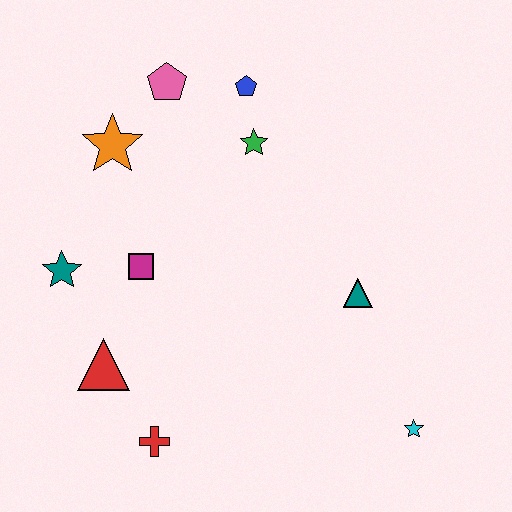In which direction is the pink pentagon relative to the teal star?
The pink pentagon is above the teal star.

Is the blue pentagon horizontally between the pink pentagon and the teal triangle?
Yes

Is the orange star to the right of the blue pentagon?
No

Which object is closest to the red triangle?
The red cross is closest to the red triangle.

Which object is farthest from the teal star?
The cyan star is farthest from the teal star.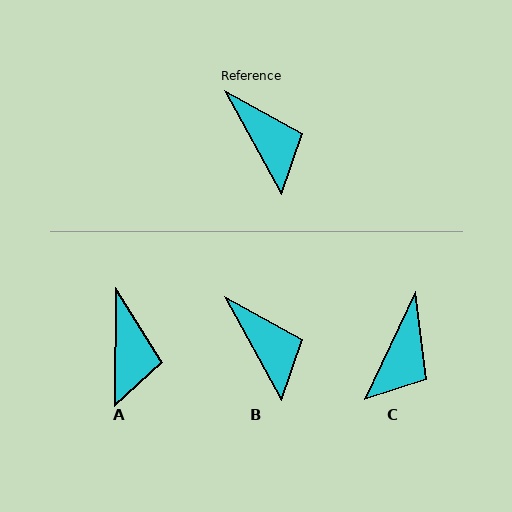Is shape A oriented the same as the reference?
No, it is off by about 29 degrees.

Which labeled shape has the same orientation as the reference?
B.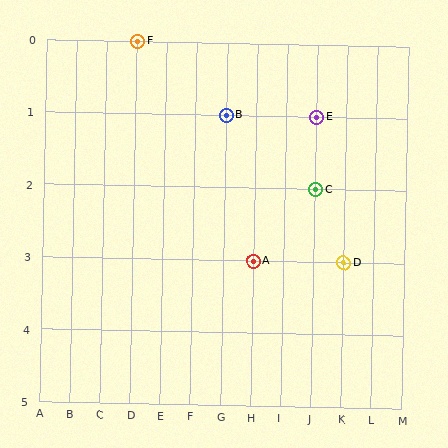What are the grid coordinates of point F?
Point F is at grid coordinates (D, 0).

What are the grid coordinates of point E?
Point E is at grid coordinates (J, 1).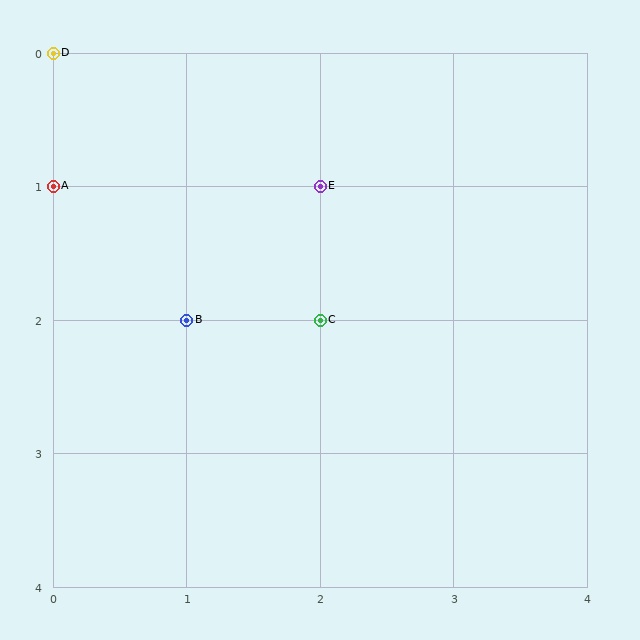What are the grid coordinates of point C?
Point C is at grid coordinates (2, 2).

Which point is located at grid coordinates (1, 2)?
Point B is at (1, 2).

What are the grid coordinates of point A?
Point A is at grid coordinates (0, 1).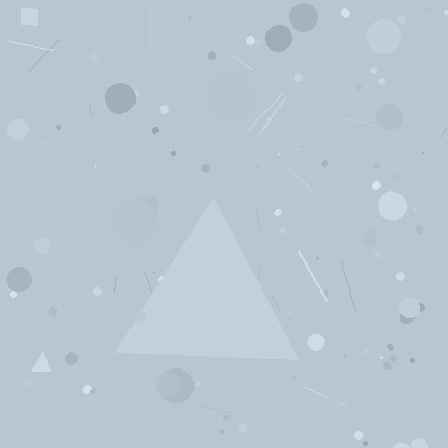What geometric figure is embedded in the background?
A triangle is embedded in the background.